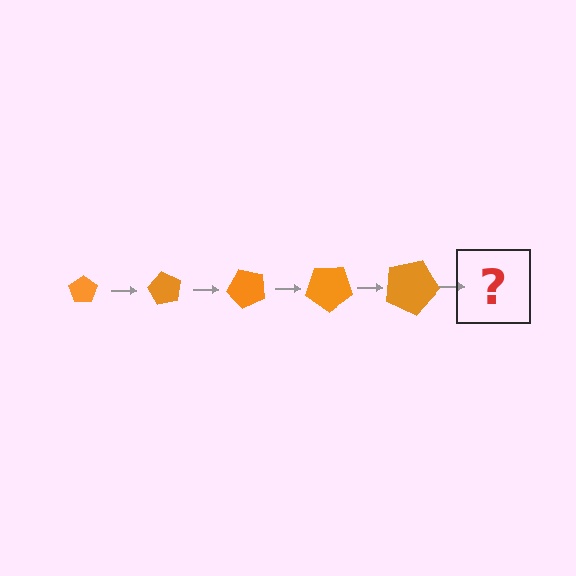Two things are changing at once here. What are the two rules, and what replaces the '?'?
The two rules are that the pentagon grows larger each step and it rotates 60 degrees each step. The '?' should be a pentagon, larger than the previous one and rotated 300 degrees from the start.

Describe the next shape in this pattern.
It should be a pentagon, larger than the previous one and rotated 300 degrees from the start.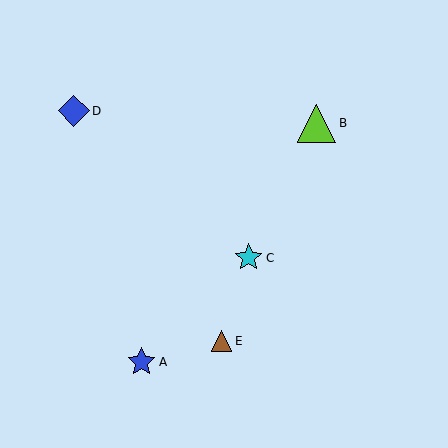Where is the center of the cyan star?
The center of the cyan star is at (249, 258).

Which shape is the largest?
The lime triangle (labeled B) is the largest.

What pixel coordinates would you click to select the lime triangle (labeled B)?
Click at (317, 123) to select the lime triangle B.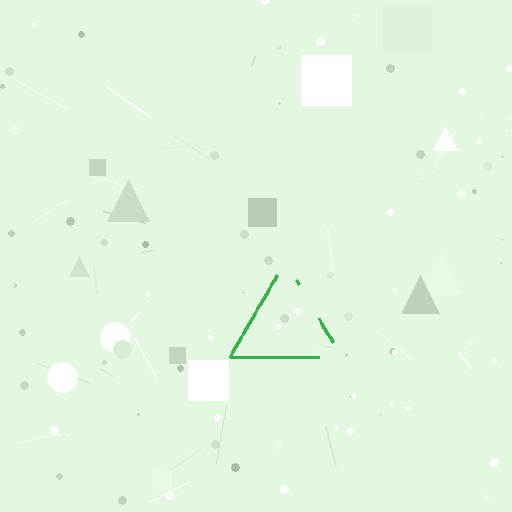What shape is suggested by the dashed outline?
The dashed outline suggests a triangle.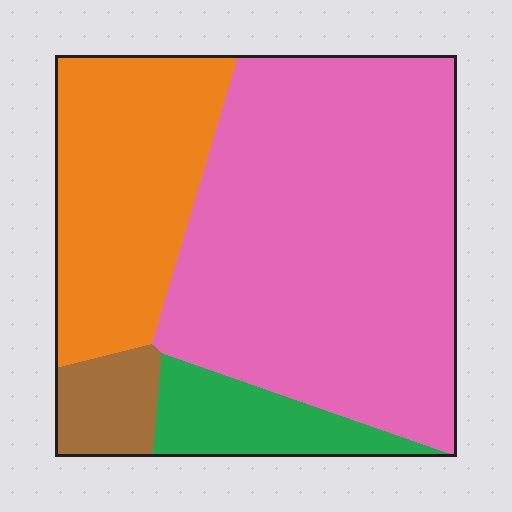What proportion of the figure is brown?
Brown takes up about one tenth (1/10) of the figure.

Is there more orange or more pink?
Pink.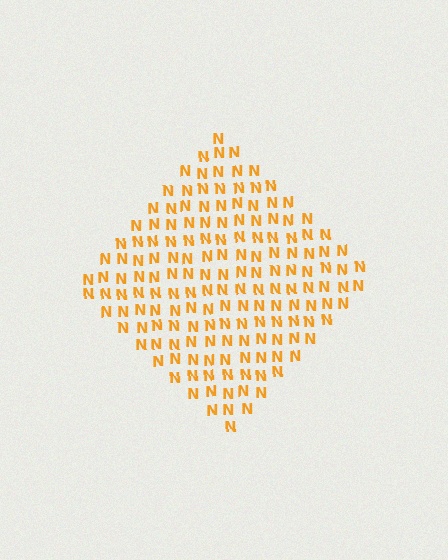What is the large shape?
The large shape is a diamond.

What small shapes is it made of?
It is made of small letter N's.